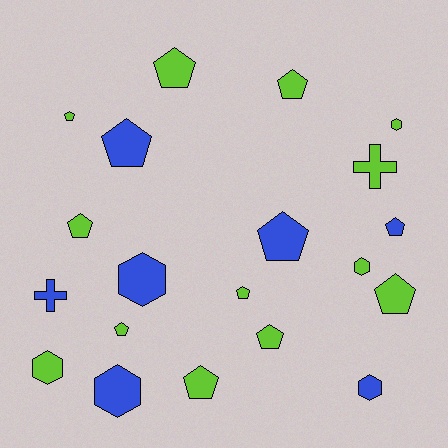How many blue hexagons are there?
There are 3 blue hexagons.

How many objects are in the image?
There are 20 objects.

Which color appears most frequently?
Lime, with 13 objects.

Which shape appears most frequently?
Pentagon, with 12 objects.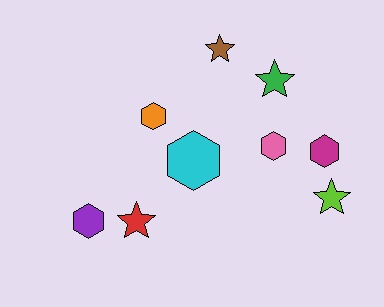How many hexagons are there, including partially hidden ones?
There are 5 hexagons.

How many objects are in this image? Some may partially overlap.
There are 9 objects.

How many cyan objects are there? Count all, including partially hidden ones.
There is 1 cyan object.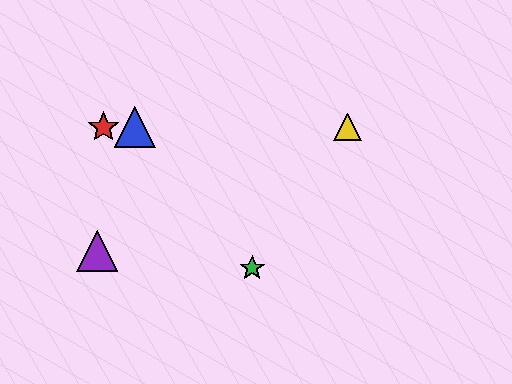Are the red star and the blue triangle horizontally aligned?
Yes, both are at y≈127.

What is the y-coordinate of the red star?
The red star is at y≈127.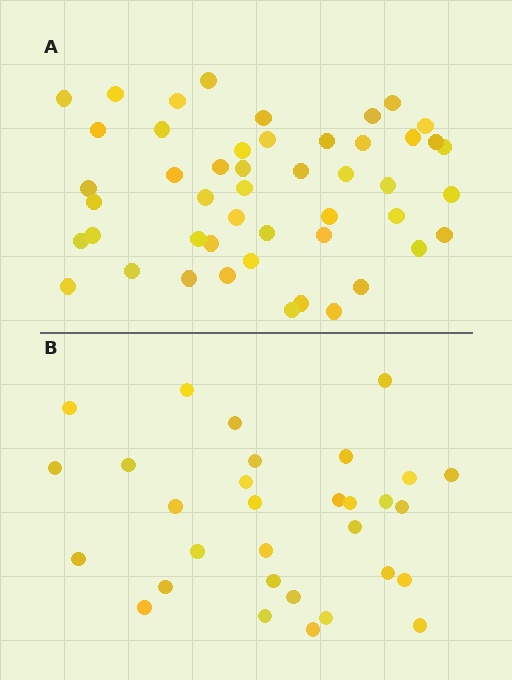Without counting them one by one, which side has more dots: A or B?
Region A (the top region) has more dots.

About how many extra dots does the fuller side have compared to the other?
Region A has approximately 15 more dots than region B.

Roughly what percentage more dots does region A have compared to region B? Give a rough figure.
About 55% more.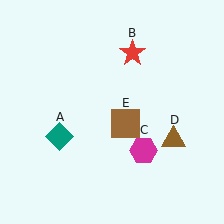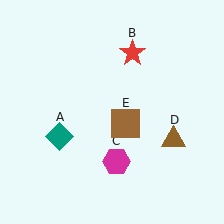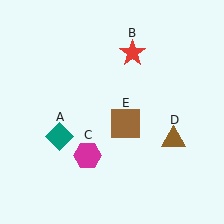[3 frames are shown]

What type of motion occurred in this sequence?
The magenta hexagon (object C) rotated clockwise around the center of the scene.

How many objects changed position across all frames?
1 object changed position: magenta hexagon (object C).